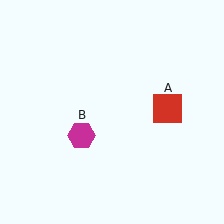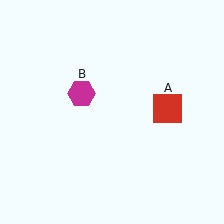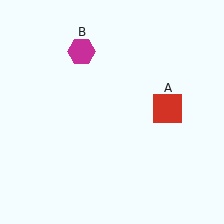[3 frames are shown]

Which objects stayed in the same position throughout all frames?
Red square (object A) remained stationary.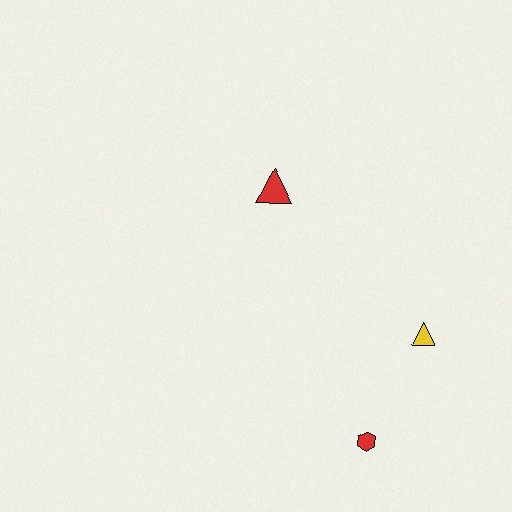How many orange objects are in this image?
There are no orange objects.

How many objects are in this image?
There are 3 objects.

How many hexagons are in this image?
There is 1 hexagon.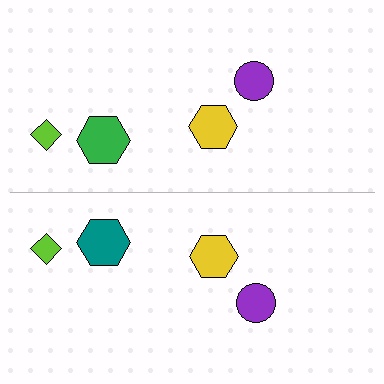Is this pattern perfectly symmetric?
No, the pattern is not perfectly symmetric. The teal hexagon on the bottom side breaks the symmetry — its mirror counterpart is green.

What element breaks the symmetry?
The teal hexagon on the bottom side breaks the symmetry — its mirror counterpart is green.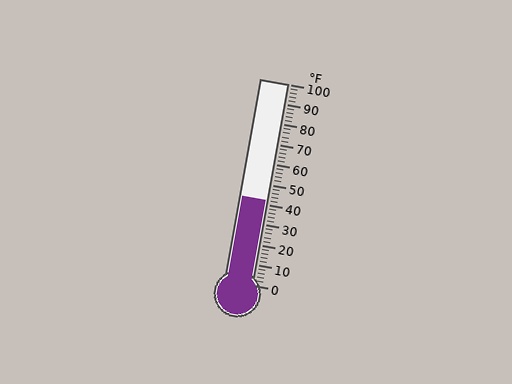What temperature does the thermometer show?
The thermometer shows approximately 42°F.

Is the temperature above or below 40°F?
The temperature is above 40°F.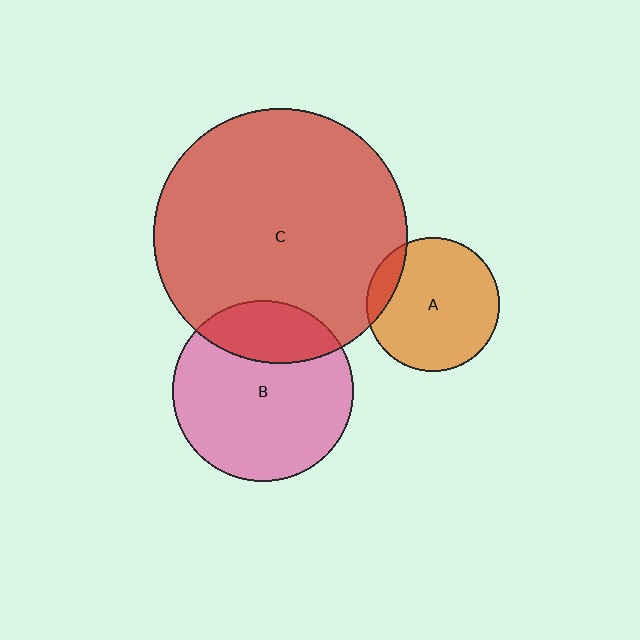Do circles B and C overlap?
Yes.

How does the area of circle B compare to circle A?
Approximately 1.8 times.